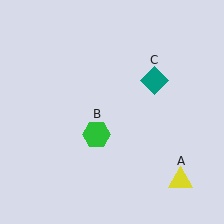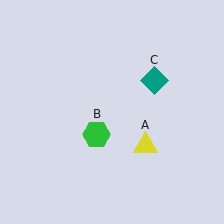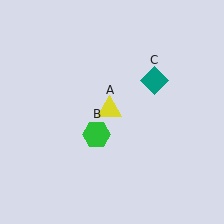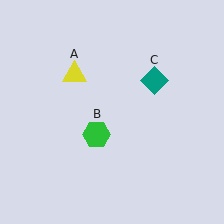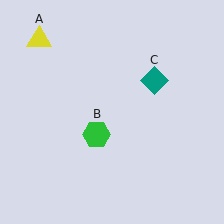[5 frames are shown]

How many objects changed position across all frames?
1 object changed position: yellow triangle (object A).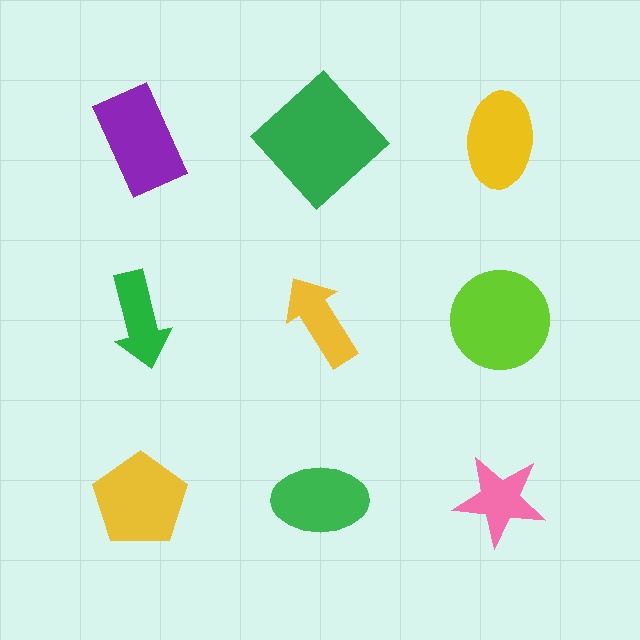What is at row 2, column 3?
A lime circle.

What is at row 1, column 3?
A yellow ellipse.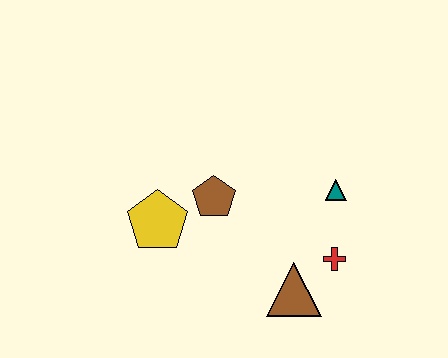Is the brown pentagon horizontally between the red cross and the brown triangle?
No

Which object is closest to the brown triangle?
The red cross is closest to the brown triangle.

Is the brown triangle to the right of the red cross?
No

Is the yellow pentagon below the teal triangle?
Yes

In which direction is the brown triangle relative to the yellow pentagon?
The brown triangle is to the right of the yellow pentagon.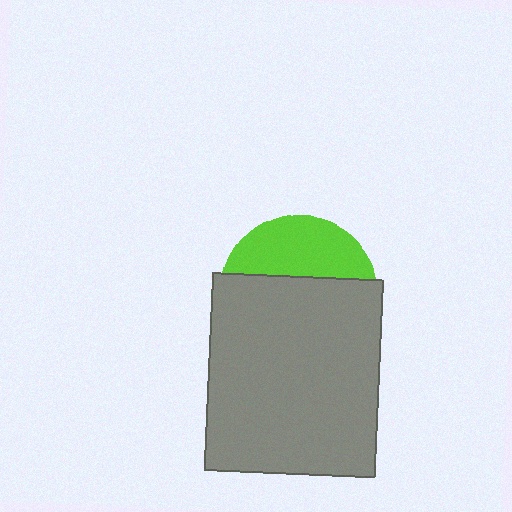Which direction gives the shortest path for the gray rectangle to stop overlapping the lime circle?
Moving down gives the shortest separation.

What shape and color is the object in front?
The object in front is a gray rectangle.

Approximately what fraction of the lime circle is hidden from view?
Roughly 64% of the lime circle is hidden behind the gray rectangle.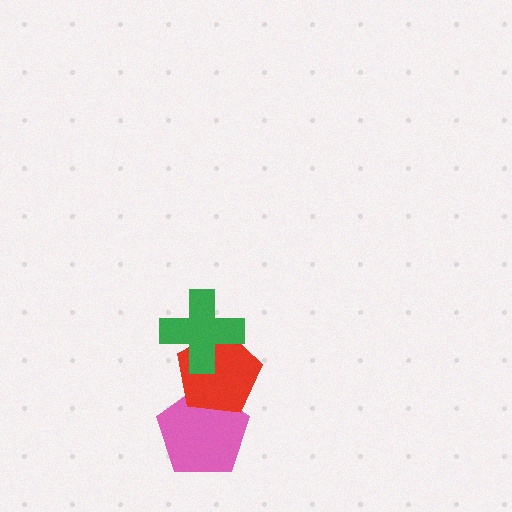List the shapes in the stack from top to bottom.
From top to bottom: the green cross, the red pentagon, the pink pentagon.